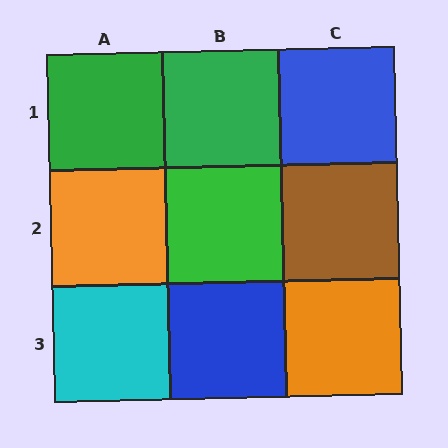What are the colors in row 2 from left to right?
Orange, green, brown.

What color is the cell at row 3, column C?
Orange.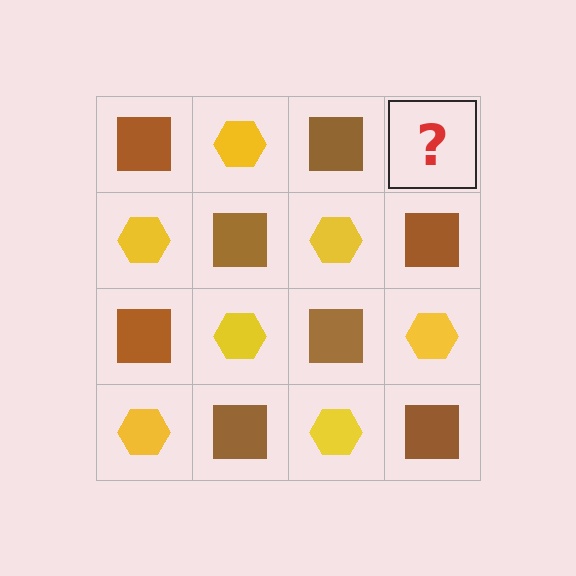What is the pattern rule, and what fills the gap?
The rule is that it alternates brown square and yellow hexagon in a checkerboard pattern. The gap should be filled with a yellow hexagon.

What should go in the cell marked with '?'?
The missing cell should contain a yellow hexagon.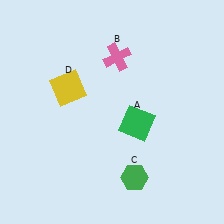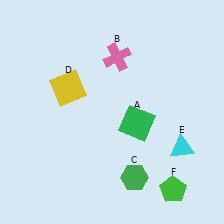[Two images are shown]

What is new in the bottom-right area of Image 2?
A green pentagon (F) was added in the bottom-right area of Image 2.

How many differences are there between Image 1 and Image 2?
There are 2 differences between the two images.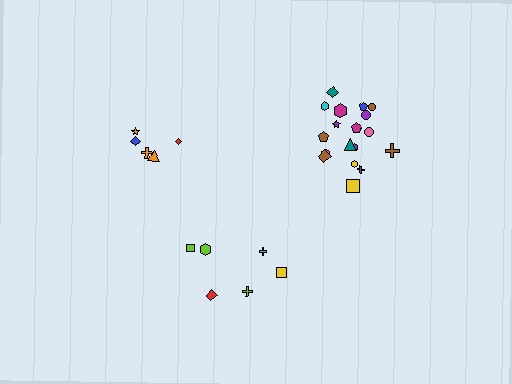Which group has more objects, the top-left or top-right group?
The top-right group.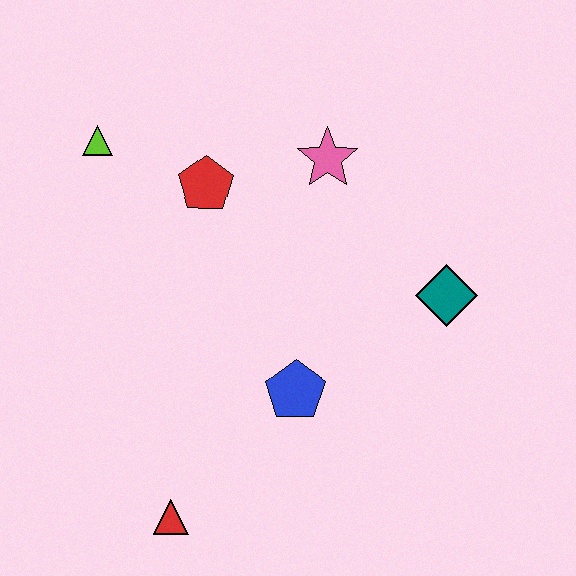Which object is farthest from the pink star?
The red triangle is farthest from the pink star.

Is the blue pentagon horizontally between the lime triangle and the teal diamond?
Yes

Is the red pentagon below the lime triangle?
Yes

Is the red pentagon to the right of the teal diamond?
No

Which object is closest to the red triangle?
The blue pentagon is closest to the red triangle.